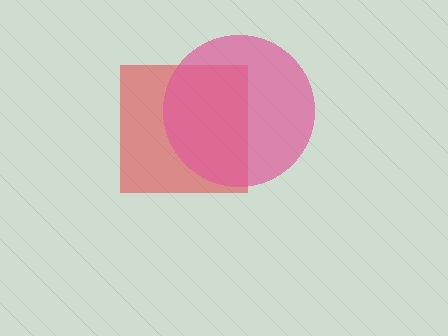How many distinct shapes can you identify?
There are 2 distinct shapes: a red square, a pink circle.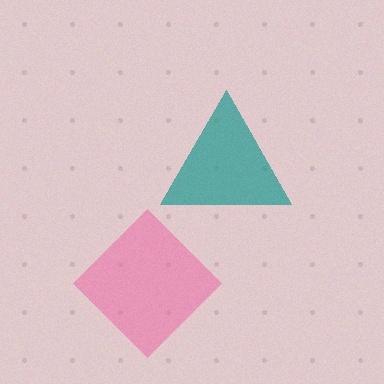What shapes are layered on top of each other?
The layered shapes are: a pink diamond, a teal triangle.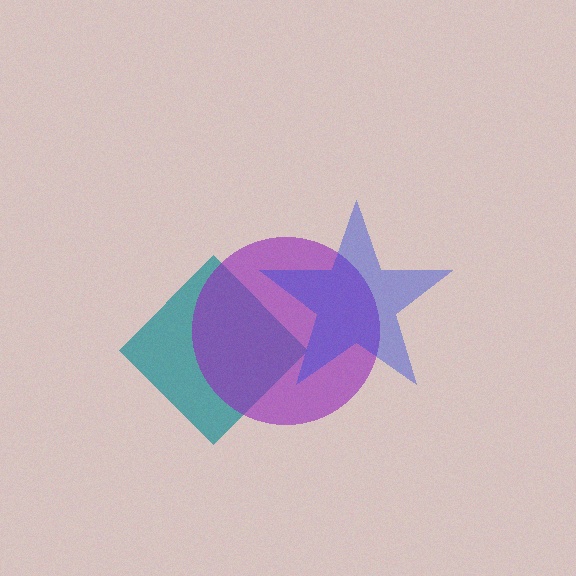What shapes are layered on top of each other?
The layered shapes are: a teal diamond, a purple circle, a blue star.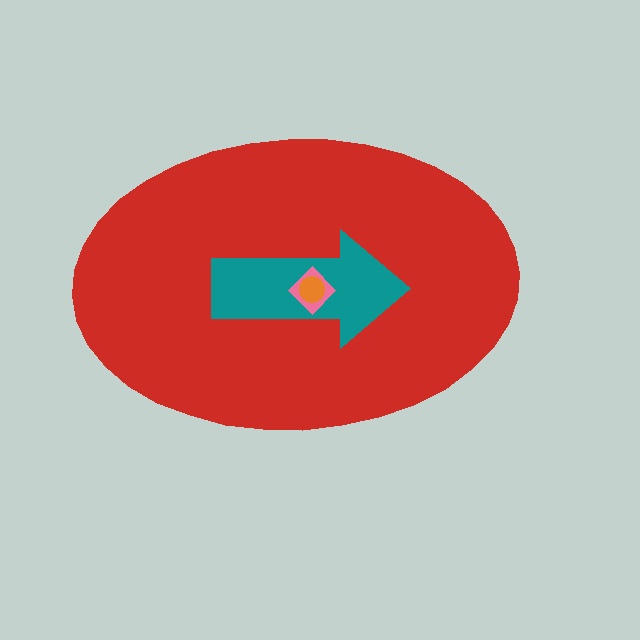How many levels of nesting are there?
4.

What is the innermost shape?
The orange circle.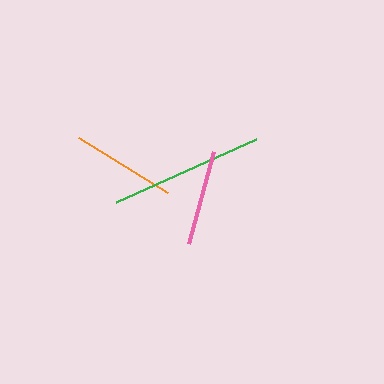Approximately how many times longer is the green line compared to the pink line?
The green line is approximately 1.6 times the length of the pink line.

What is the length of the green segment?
The green segment is approximately 154 pixels long.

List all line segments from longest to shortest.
From longest to shortest: green, orange, pink.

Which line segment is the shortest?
The pink line is the shortest at approximately 96 pixels.